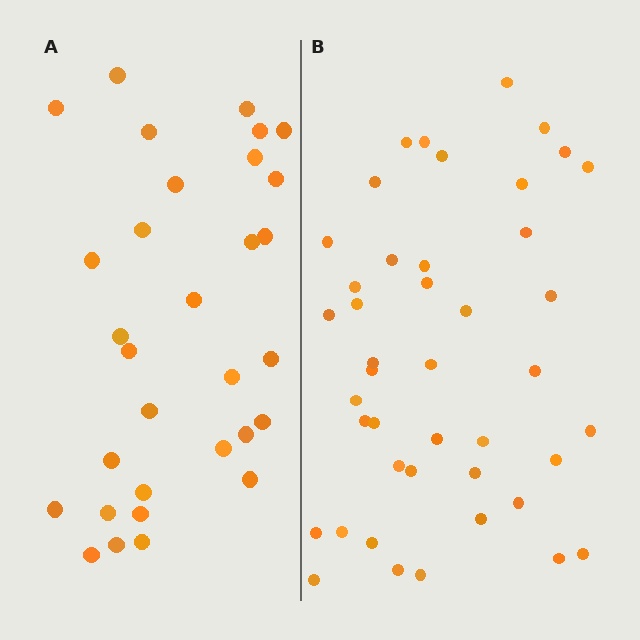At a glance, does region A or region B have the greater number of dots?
Region B (the right region) has more dots.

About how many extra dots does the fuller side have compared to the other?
Region B has roughly 12 or so more dots than region A.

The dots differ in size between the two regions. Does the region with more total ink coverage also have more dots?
No. Region A has more total ink coverage because its dots are larger, but region B actually contains more individual dots. Total area can be misleading — the number of items is what matters here.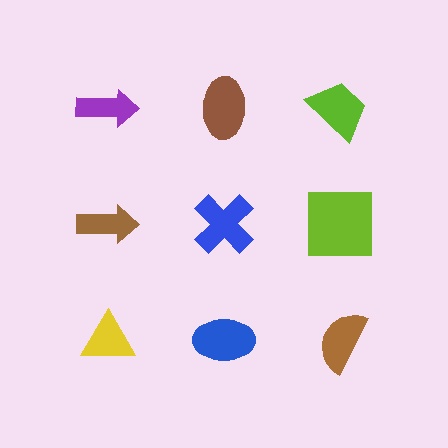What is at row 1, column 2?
A brown ellipse.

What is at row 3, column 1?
A yellow triangle.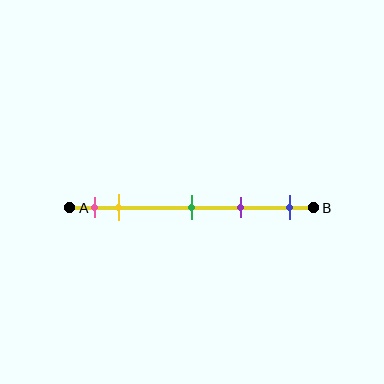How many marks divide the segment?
There are 5 marks dividing the segment.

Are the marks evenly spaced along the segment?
No, the marks are not evenly spaced.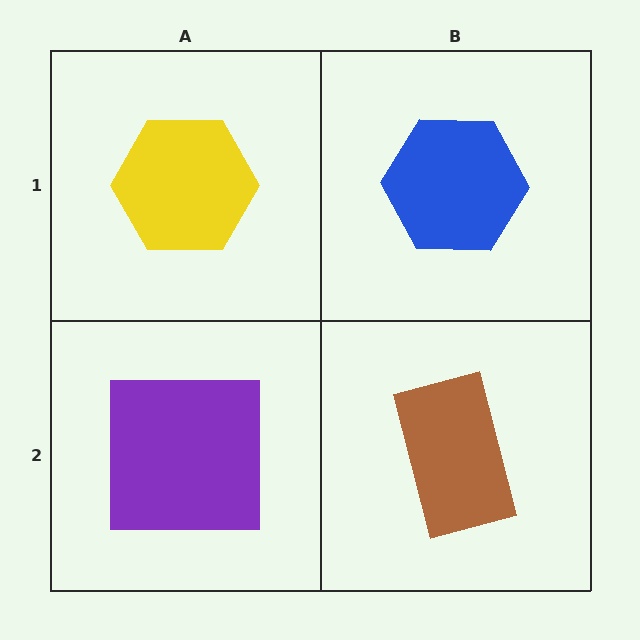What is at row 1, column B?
A blue hexagon.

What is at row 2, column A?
A purple square.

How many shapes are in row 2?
2 shapes.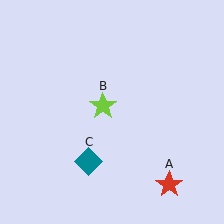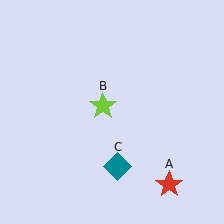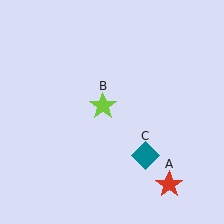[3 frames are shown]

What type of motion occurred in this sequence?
The teal diamond (object C) rotated counterclockwise around the center of the scene.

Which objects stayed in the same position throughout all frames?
Red star (object A) and lime star (object B) remained stationary.